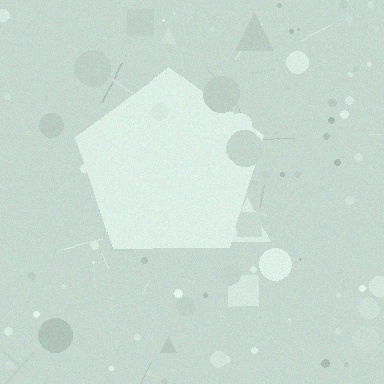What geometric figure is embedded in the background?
A pentagon is embedded in the background.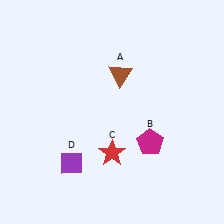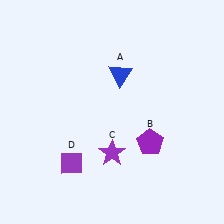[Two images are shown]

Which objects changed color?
A changed from brown to blue. B changed from magenta to purple. C changed from red to purple.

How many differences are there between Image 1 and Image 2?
There are 3 differences between the two images.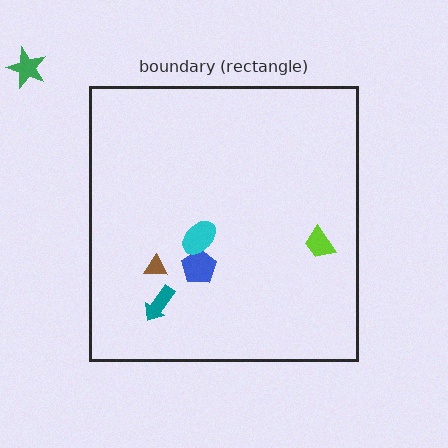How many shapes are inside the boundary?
5 inside, 1 outside.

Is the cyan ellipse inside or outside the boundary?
Inside.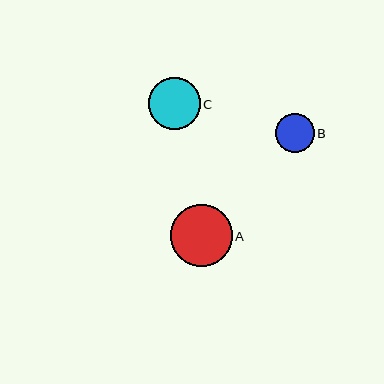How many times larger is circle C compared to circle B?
Circle C is approximately 1.3 times the size of circle B.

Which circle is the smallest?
Circle B is the smallest with a size of approximately 39 pixels.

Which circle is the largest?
Circle A is the largest with a size of approximately 62 pixels.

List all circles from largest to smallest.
From largest to smallest: A, C, B.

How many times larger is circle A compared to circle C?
Circle A is approximately 1.2 times the size of circle C.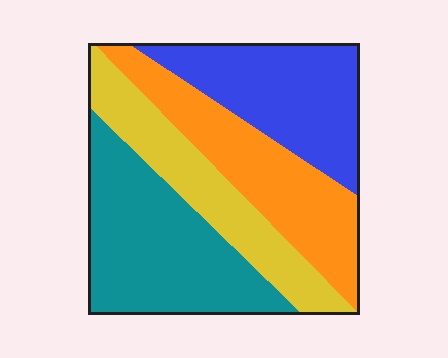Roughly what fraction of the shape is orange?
Orange covers roughly 25% of the shape.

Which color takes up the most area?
Teal, at roughly 30%.